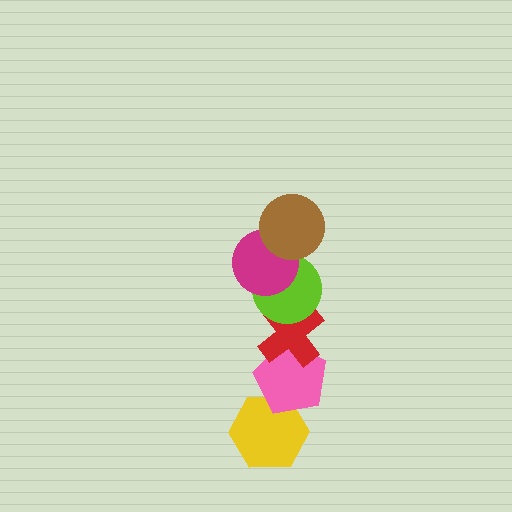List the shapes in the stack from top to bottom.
From top to bottom: the brown circle, the magenta circle, the lime circle, the red cross, the pink pentagon, the yellow hexagon.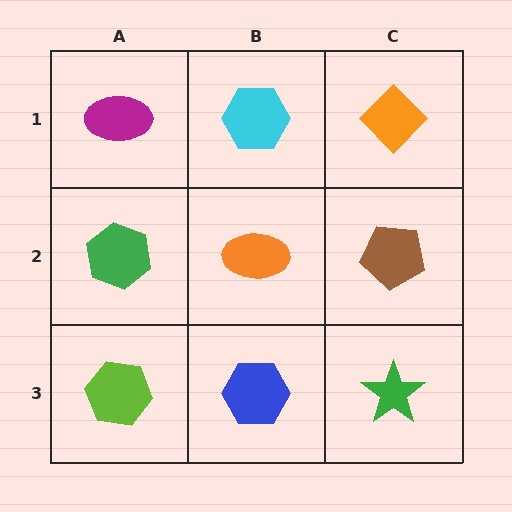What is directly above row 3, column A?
A green hexagon.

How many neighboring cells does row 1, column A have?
2.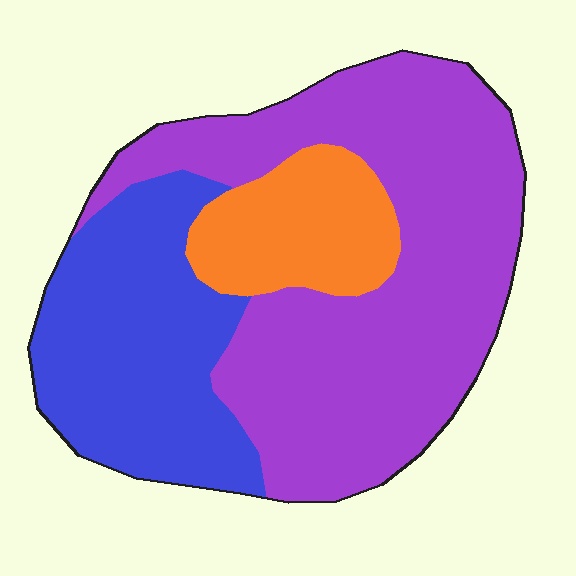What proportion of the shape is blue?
Blue takes up about one third (1/3) of the shape.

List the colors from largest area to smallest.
From largest to smallest: purple, blue, orange.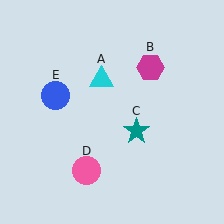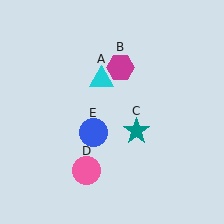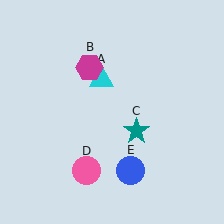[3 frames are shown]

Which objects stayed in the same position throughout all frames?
Cyan triangle (object A) and teal star (object C) and pink circle (object D) remained stationary.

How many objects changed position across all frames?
2 objects changed position: magenta hexagon (object B), blue circle (object E).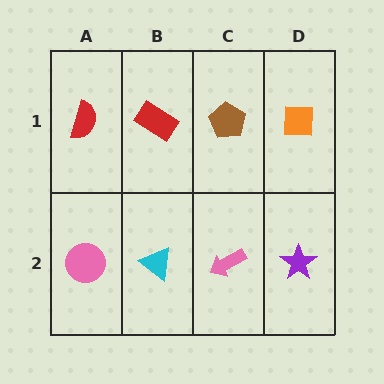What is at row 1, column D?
An orange square.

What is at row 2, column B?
A cyan triangle.